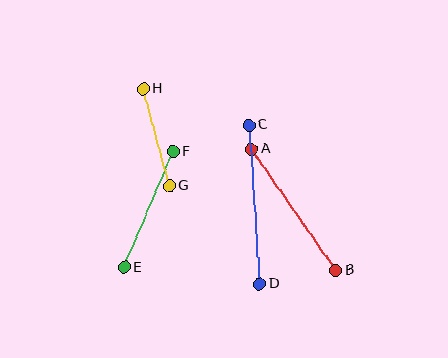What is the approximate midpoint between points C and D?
The midpoint is at approximately (254, 204) pixels.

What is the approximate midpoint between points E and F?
The midpoint is at approximately (149, 209) pixels.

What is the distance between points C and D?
The distance is approximately 159 pixels.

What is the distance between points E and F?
The distance is approximately 126 pixels.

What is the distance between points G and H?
The distance is approximately 101 pixels.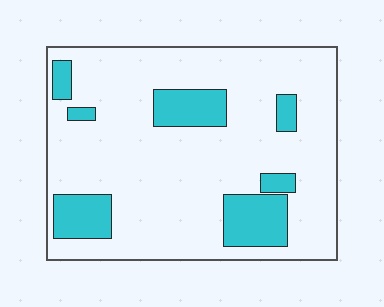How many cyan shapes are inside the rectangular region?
7.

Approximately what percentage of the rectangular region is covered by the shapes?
Approximately 20%.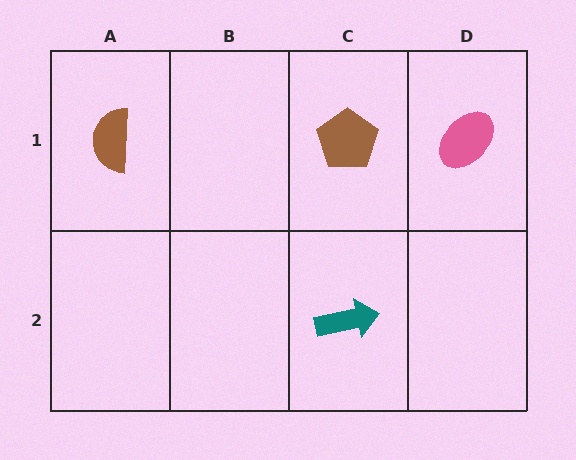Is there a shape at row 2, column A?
No, that cell is empty.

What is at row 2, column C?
A teal arrow.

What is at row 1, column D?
A pink ellipse.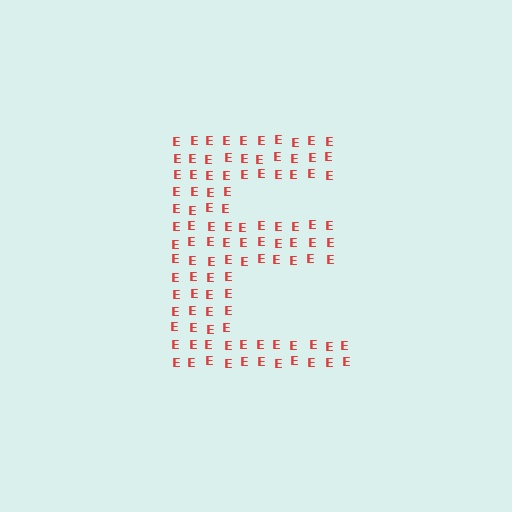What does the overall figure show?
The overall figure shows the letter E.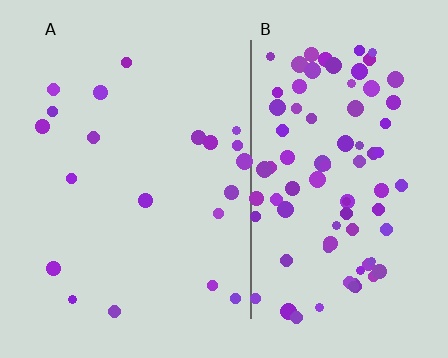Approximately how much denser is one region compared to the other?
Approximately 4.2× — region B over region A.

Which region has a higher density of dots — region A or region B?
B (the right).